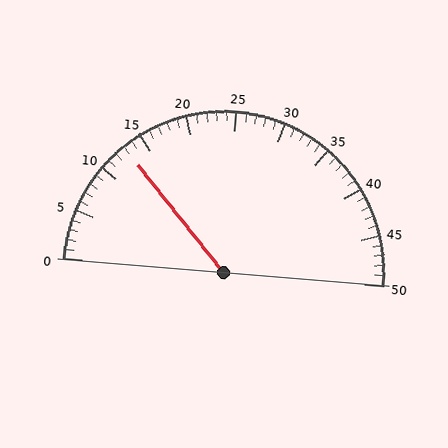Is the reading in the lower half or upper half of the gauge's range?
The reading is in the lower half of the range (0 to 50).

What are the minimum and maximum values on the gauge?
The gauge ranges from 0 to 50.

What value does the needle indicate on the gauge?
The needle indicates approximately 13.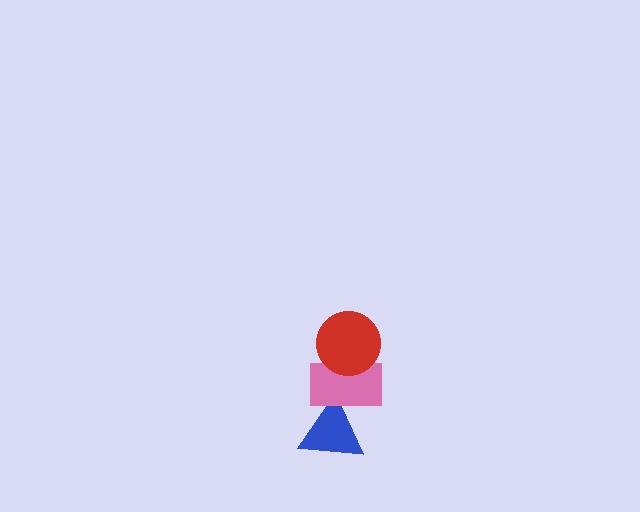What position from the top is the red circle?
The red circle is 1st from the top.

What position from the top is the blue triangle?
The blue triangle is 3rd from the top.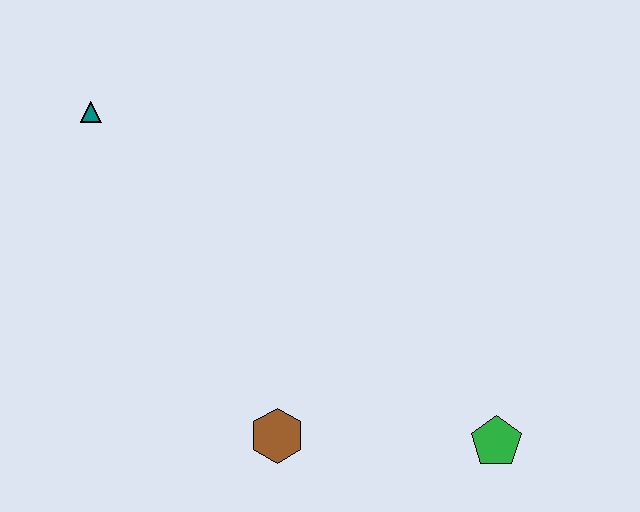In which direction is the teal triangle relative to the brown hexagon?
The teal triangle is above the brown hexagon.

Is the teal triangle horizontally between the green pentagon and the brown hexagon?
No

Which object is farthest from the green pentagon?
The teal triangle is farthest from the green pentagon.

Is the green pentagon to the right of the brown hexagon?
Yes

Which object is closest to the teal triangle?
The brown hexagon is closest to the teal triangle.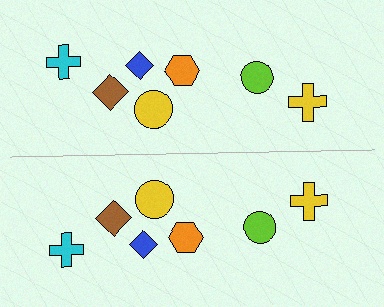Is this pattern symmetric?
Yes, this pattern has bilateral (reflection) symmetry.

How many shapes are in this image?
There are 14 shapes in this image.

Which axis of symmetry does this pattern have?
The pattern has a horizontal axis of symmetry running through the center of the image.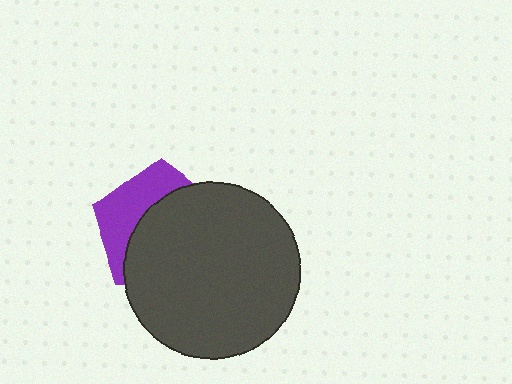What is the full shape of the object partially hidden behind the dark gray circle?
The partially hidden object is a purple pentagon.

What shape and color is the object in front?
The object in front is a dark gray circle.